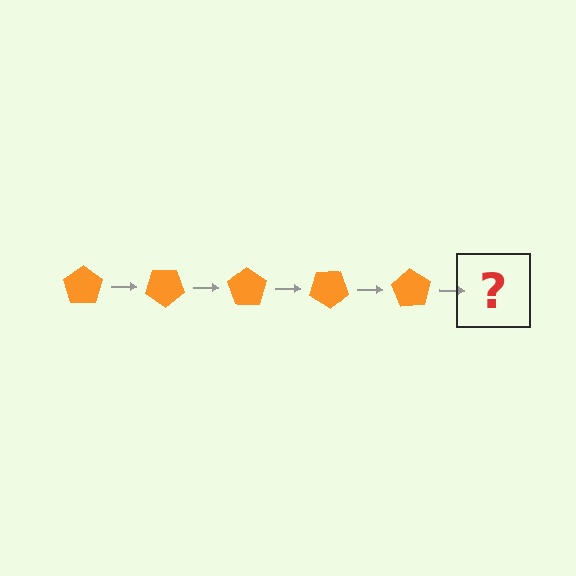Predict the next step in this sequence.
The next step is an orange pentagon rotated 175 degrees.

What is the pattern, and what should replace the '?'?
The pattern is that the pentagon rotates 35 degrees each step. The '?' should be an orange pentagon rotated 175 degrees.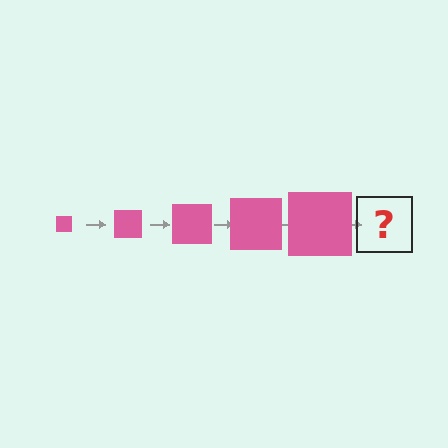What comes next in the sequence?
The next element should be a pink square, larger than the previous one.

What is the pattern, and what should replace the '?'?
The pattern is that the square gets progressively larger each step. The '?' should be a pink square, larger than the previous one.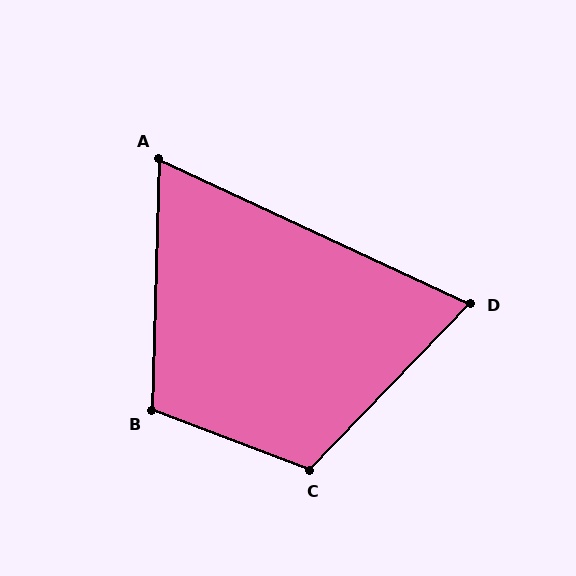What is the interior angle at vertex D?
Approximately 71 degrees (acute).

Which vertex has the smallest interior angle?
A, at approximately 67 degrees.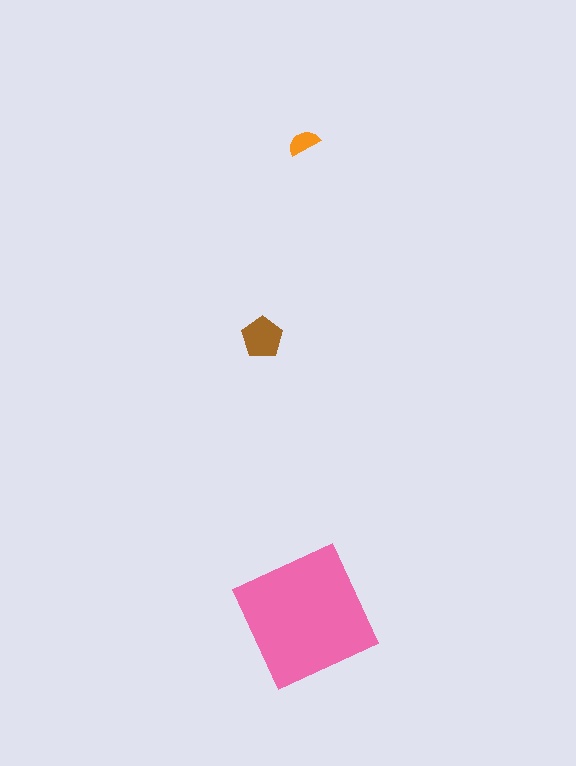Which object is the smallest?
The orange semicircle.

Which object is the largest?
The pink square.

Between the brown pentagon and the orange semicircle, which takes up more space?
The brown pentagon.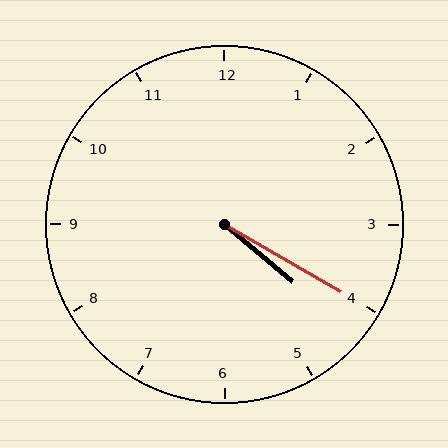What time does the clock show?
4:20.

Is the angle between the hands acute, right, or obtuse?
It is acute.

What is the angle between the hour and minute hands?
Approximately 10 degrees.